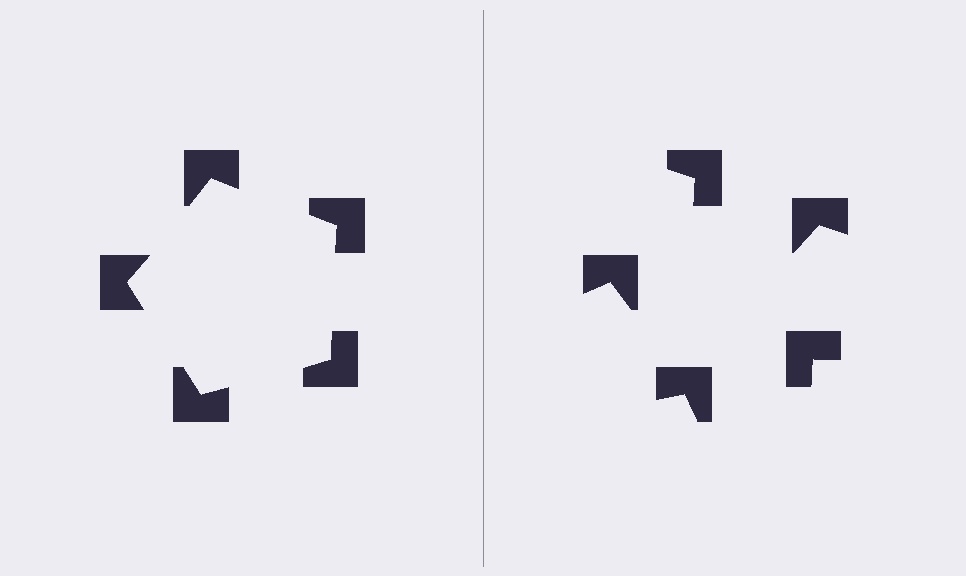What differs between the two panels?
The notched squares are positioned identically on both sides; only the wedge orientations differ. On the left they align to a pentagon; on the right they are misaligned.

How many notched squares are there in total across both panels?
10 — 5 on each side.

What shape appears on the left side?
An illusory pentagon.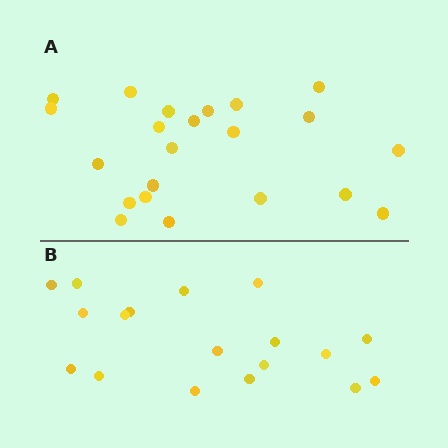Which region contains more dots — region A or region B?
Region A (the top region) has more dots.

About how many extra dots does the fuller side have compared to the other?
Region A has about 4 more dots than region B.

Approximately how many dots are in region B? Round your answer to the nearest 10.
About 20 dots. (The exact count is 18, which rounds to 20.)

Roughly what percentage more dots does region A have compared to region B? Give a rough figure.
About 20% more.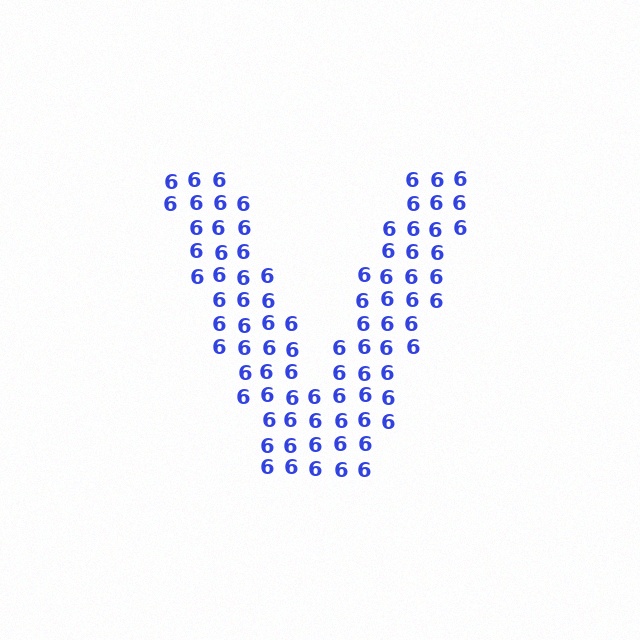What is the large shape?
The large shape is the letter V.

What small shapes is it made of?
It is made of small digit 6's.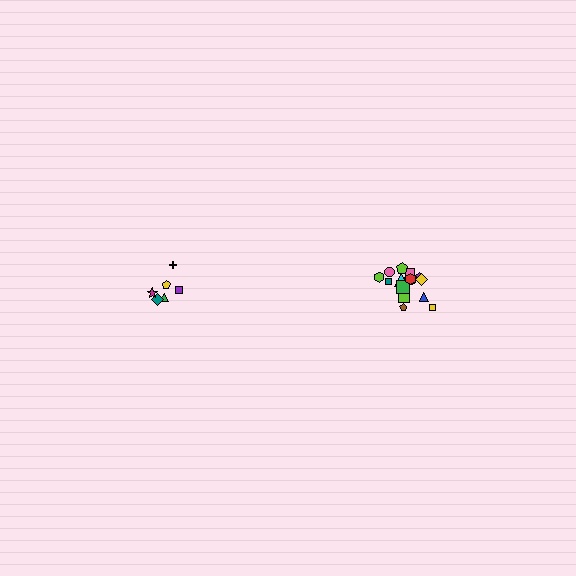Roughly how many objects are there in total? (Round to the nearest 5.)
Roughly 25 objects in total.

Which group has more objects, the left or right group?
The right group.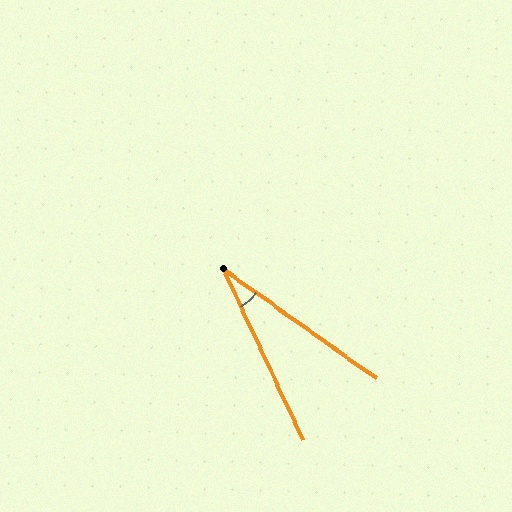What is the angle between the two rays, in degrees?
Approximately 29 degrees.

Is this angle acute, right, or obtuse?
It is acute.